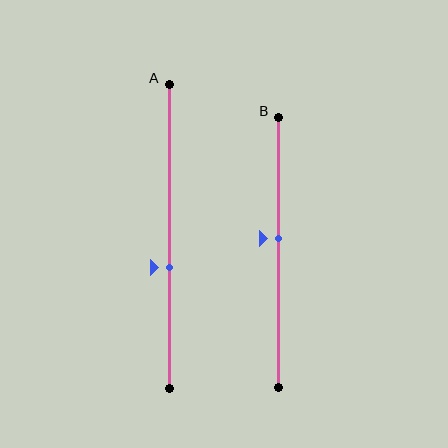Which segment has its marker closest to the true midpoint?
Segment B has its marker closest to the true midpoint.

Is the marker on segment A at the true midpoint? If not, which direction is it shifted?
No, the marker on segment A is shifted downward by about 10% of the segment length.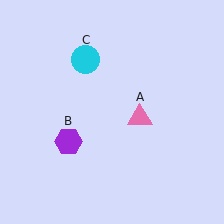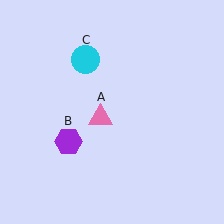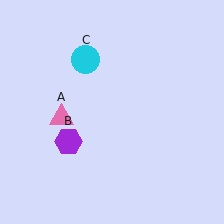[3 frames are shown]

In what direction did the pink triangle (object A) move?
The pink triangle (object A) moved left.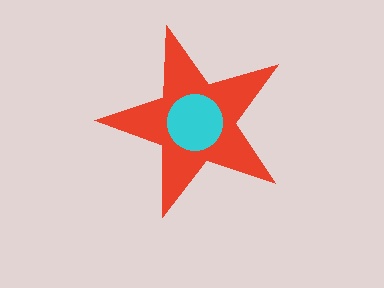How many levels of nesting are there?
2.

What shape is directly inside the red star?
The cyan circle.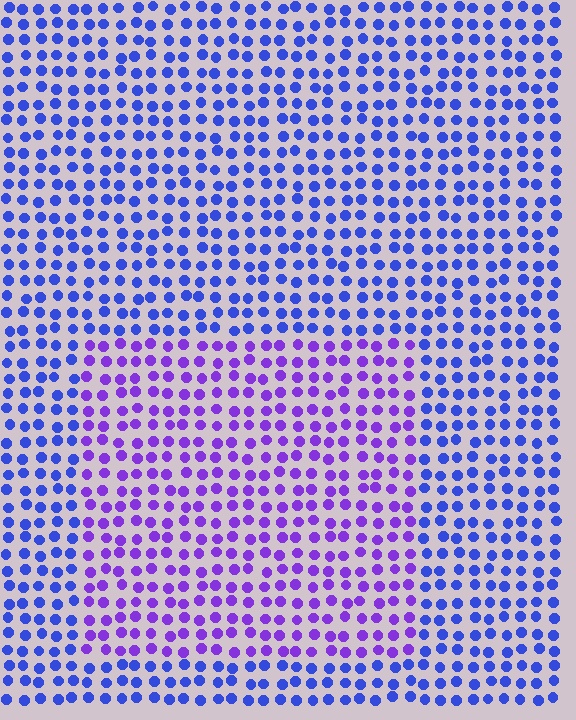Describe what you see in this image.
The image is filled with small blue elements in a uniform arrangement. A rectangle-shaped region is visible where the elements are tinted to a slightly different hue, forming a subtle color boundary.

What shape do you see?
I see a rectangle.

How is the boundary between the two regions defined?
The boundary is defined purely by a slight shift in hue (about 38 degrees). Spacing, size, and orientation are identical on both sides.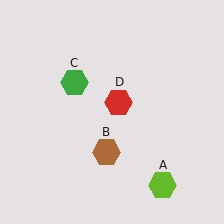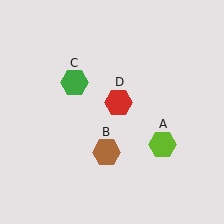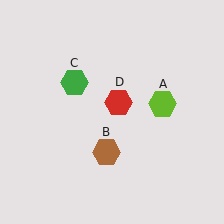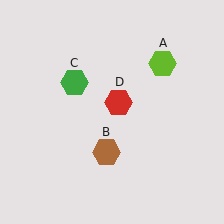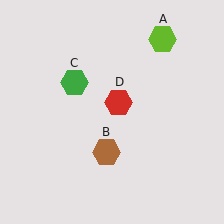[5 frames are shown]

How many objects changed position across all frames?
1 object changed position: lime hexagon (object A).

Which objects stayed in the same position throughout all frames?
Brown hexagon (object B) and green hexagon (object C) and red hexagon (object D) remained stationary.